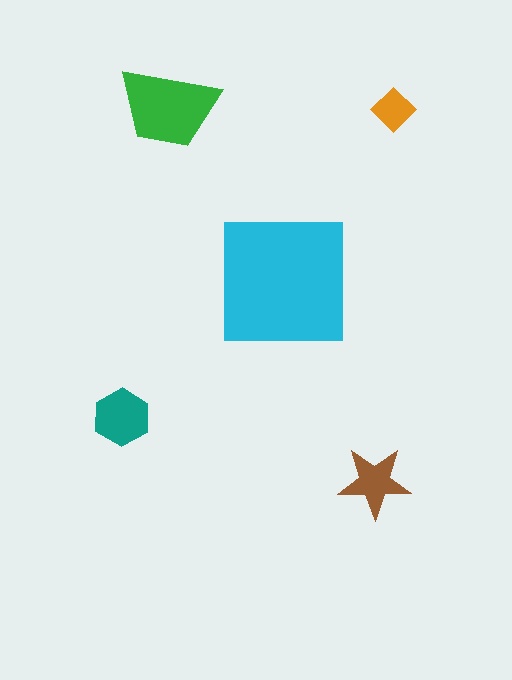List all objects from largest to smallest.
The cyan square, the green trapezoid, the teal hexagon, the brown star, the orange diamond.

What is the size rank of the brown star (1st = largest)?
4th.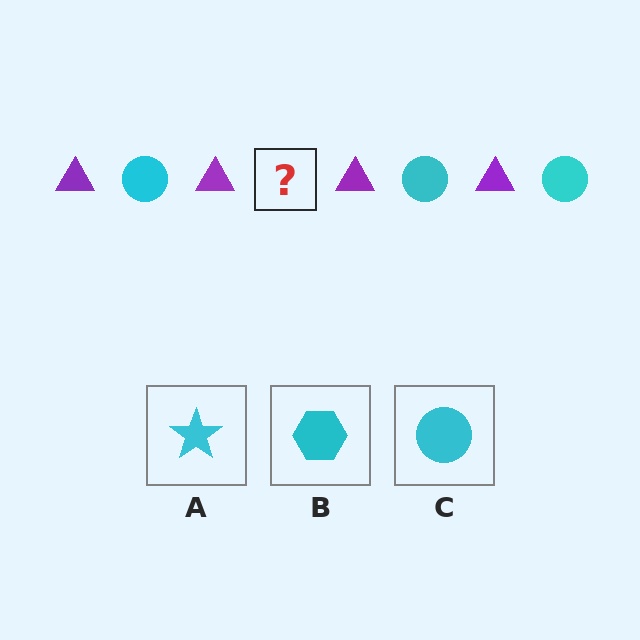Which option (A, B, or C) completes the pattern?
C.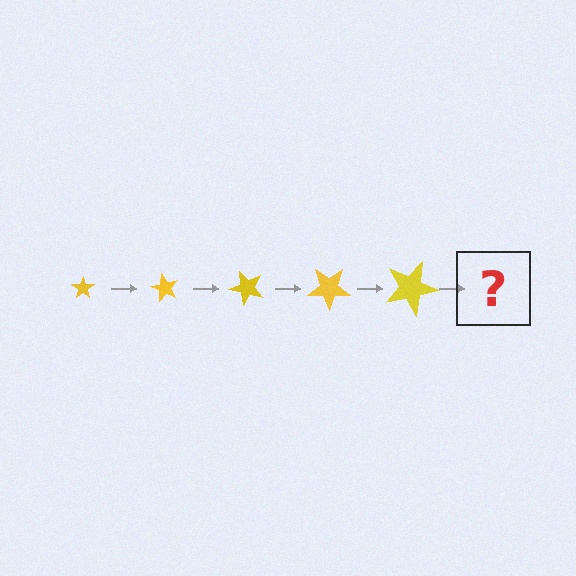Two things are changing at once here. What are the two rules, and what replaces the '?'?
The two rules are that the star grows larger each step and it rotates 60 degrees each step. The '?' should be a star, larger than the previous one and rotated 300 degrees from the start.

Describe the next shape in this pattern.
It should be a star, larger than the previous one and rotated 300 degrees from the start.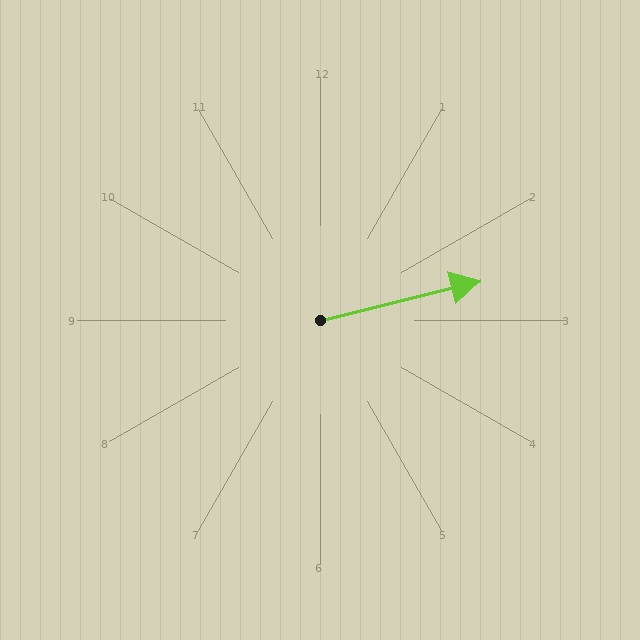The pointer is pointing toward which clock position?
Roughly 3 o'clock.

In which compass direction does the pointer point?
East.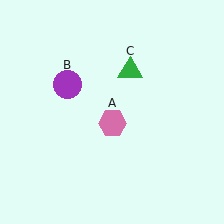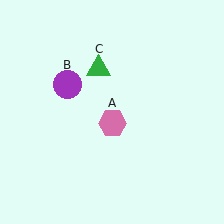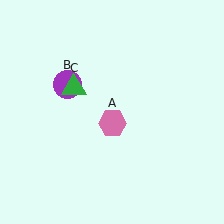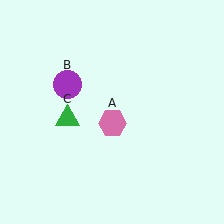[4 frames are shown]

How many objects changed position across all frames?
1 object changed position: green triangle (object C).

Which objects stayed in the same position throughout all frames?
Pink hexagon (object A) and purple circle (object B) remained stationary.